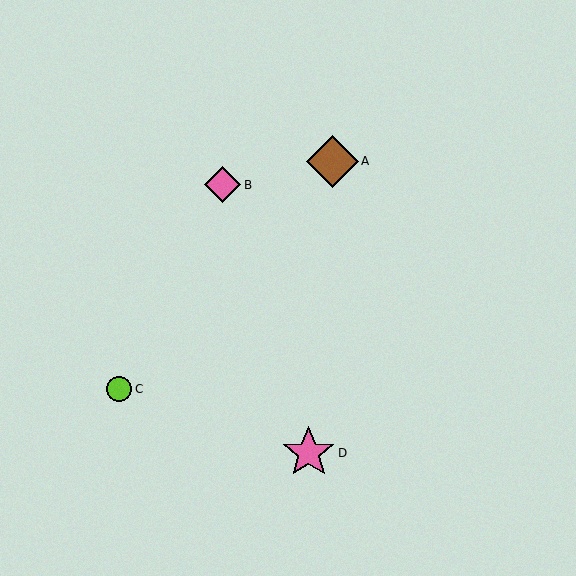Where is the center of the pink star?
The center of the pink star is at (309, 453).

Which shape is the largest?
The pink star (labeled D) is the largest.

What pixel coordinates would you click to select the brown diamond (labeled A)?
Click at (332, 161) to select the brown diamond A.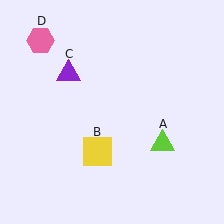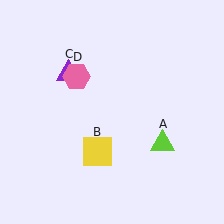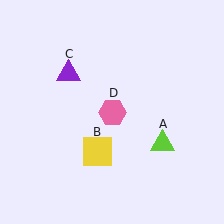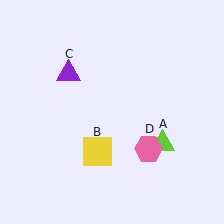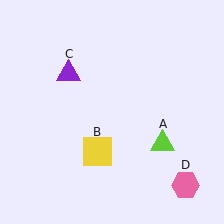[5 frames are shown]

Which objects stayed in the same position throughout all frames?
Lime triangle (object A) and yellow square (object B) and purple triangle (object C) remained stationary.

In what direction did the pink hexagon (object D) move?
The pink hexagon (object D) moved down and to the right.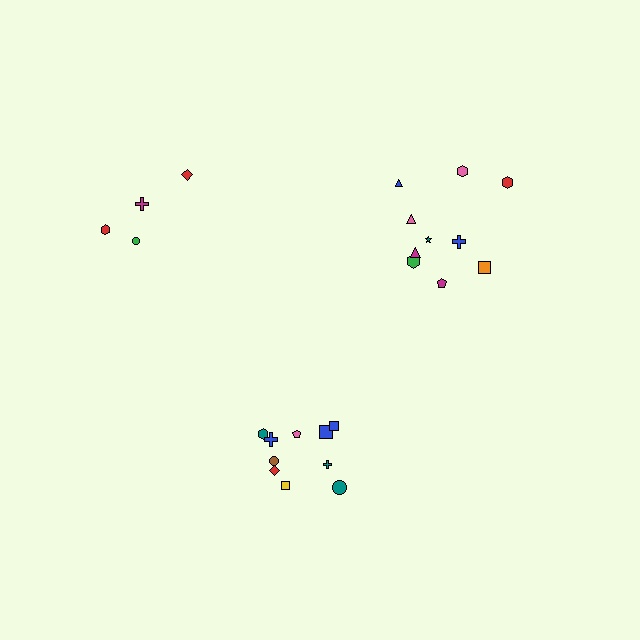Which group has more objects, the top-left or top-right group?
The top-right group.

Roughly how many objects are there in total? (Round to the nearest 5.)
Roughly 25 objects in total.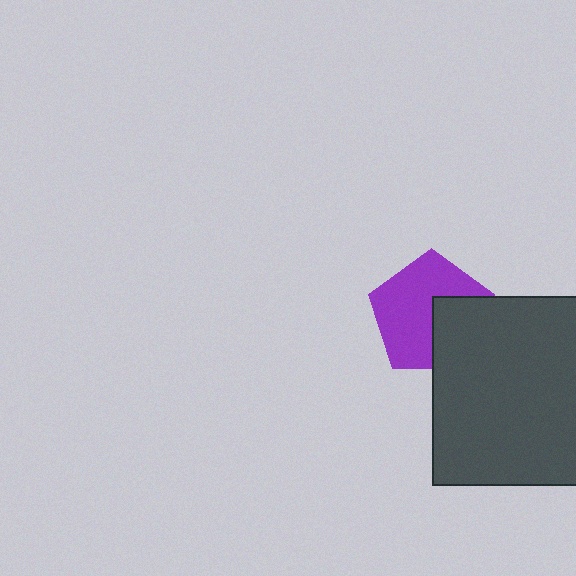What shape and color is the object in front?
The object in front is a dark gray rectangle.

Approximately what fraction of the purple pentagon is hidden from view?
Roughly 36% of the purple pentagon is hidden behind the dark gray rectangle.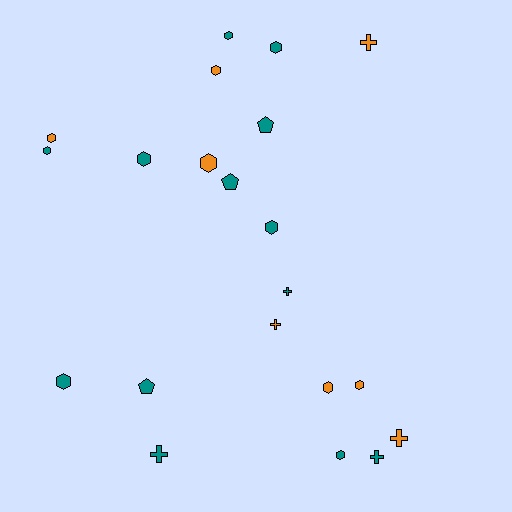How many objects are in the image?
There are 21 objects.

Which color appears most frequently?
Teal, with 13 objects.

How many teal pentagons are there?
There are 3 teal pentagons.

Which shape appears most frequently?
Hexagon, with 12 objects.